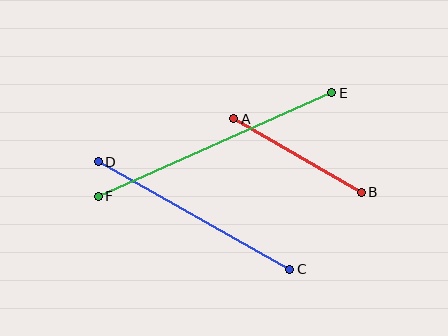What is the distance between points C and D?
The distance is approximately 220 pixels.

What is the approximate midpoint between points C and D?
The midpoint is at approximately (194, 216) pixels.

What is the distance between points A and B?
The distance is approximately 147 pixels.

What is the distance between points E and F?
The distance is approximately 256 pixels.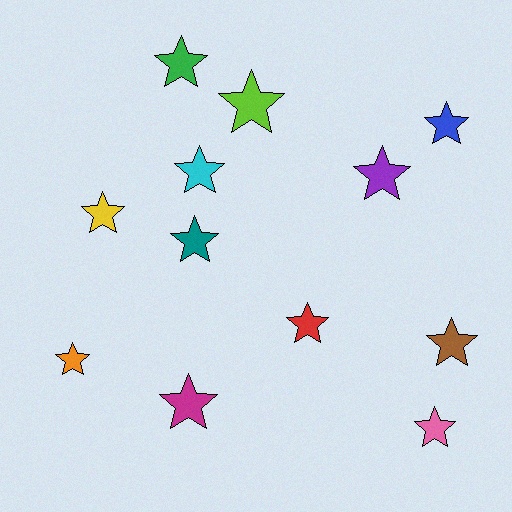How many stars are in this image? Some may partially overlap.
There are 12 stars.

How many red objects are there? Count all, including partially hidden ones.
There is 1 red object.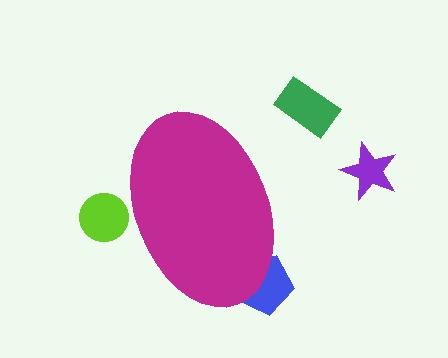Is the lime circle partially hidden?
Yes, the lime circle is partially hidden behind the magenta ellipse.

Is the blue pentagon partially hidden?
Yes, the blue pentagon is partially hidden behind the magenta ellipse.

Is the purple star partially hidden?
No, the purple star is fully visible.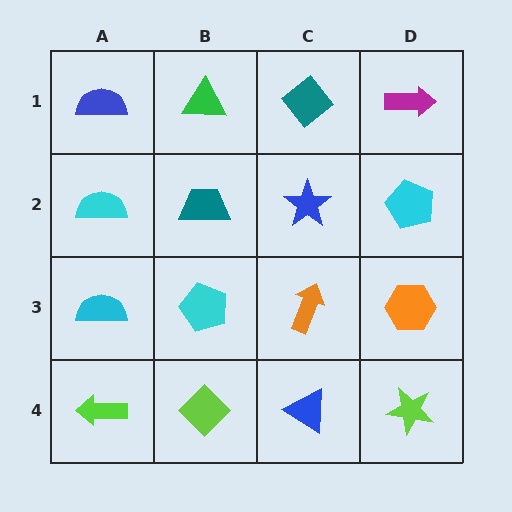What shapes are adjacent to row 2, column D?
A magenta arrow (row 1, column D), an orange hexagon (row 3, column D), a blue star (row 2, column C).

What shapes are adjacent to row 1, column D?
A cyan pentagon (row 2, column D), a teal diamond (row 1, column C).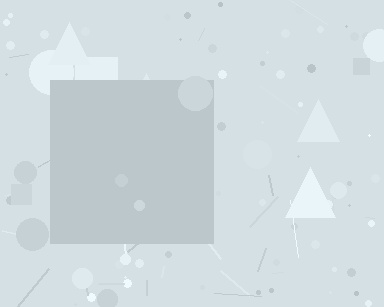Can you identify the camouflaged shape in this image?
The camouflaged shape is a square.